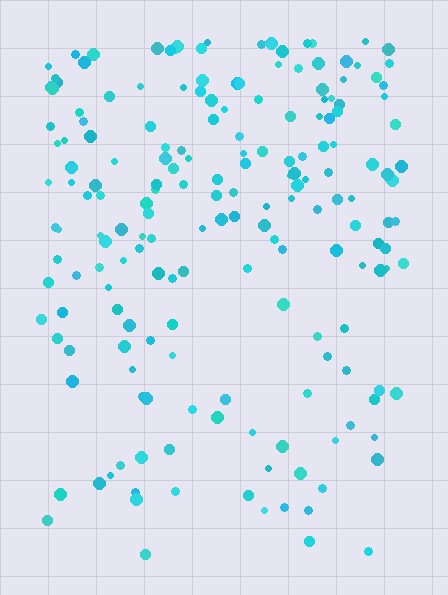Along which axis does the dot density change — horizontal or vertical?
Vertical.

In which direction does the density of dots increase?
From bottom to top, with the top side densest.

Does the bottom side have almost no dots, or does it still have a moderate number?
Still a moderate number, just noticeably fewer than the top.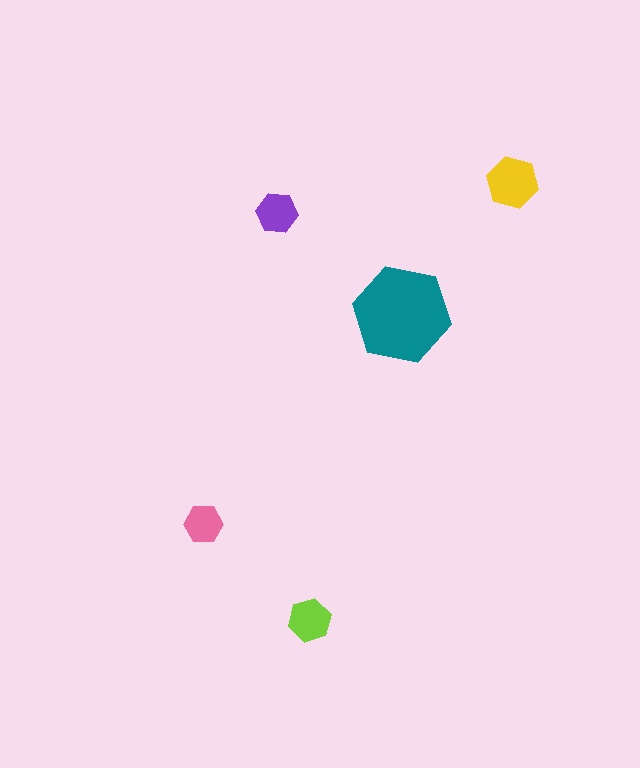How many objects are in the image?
There are 5 objects in the image.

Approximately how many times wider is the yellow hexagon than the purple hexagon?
About 1.5 times wider.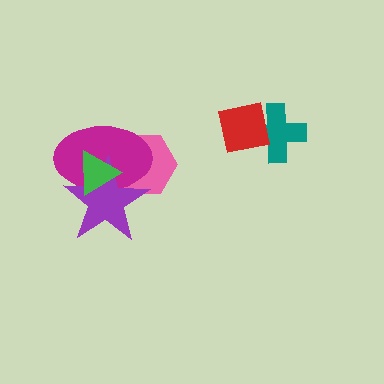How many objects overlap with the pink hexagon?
3 objects overlap with the pink hexagon.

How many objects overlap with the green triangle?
3 objects overlap with the green triangle.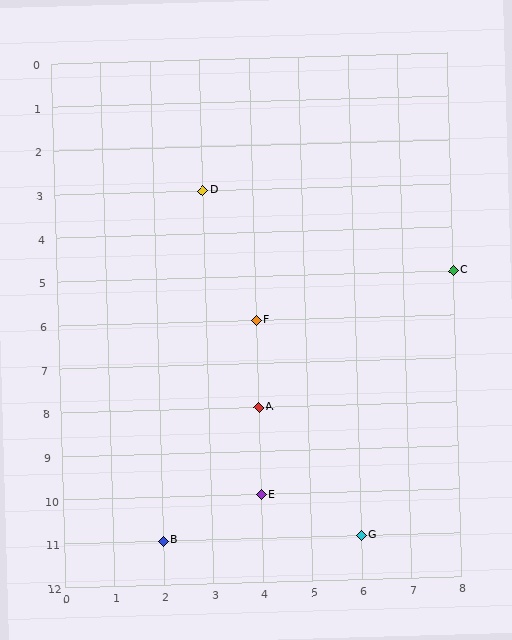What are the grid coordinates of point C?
Point C is at grid coordinates (8, 5).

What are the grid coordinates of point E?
Point E is at grid coordinates (4, 10).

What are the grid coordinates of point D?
Point D is at grid coordinates (3, 3).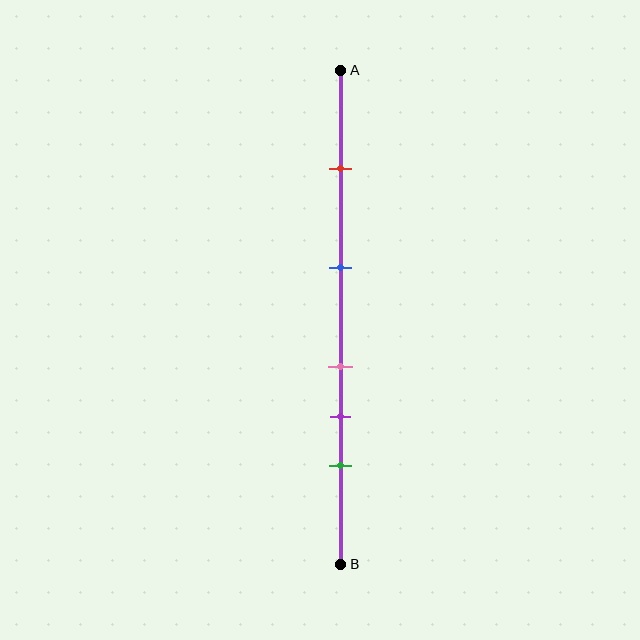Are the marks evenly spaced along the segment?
No, the marks are not evenly spaced.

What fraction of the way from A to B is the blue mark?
The blue mark is approximately 40% (0.4) of the way from A to B.